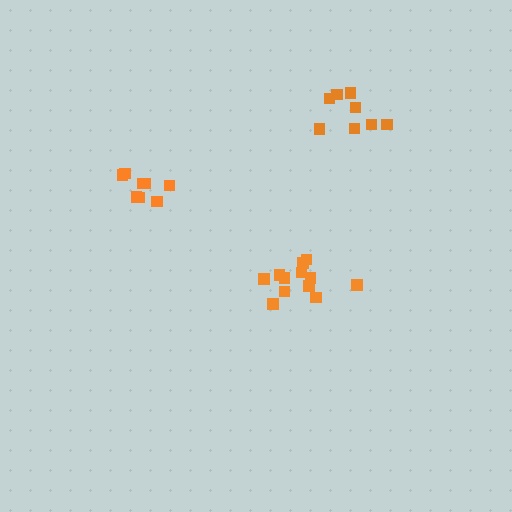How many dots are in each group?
Group 1: 13 dots, Group 2: 8 dots, Group 3: 8 dots (29 total).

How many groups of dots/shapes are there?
There are 3 groups.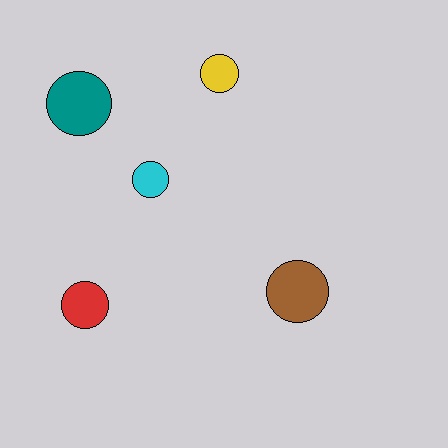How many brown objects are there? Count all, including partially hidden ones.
There is 1 brown object.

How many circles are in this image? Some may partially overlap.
There are 5 circles.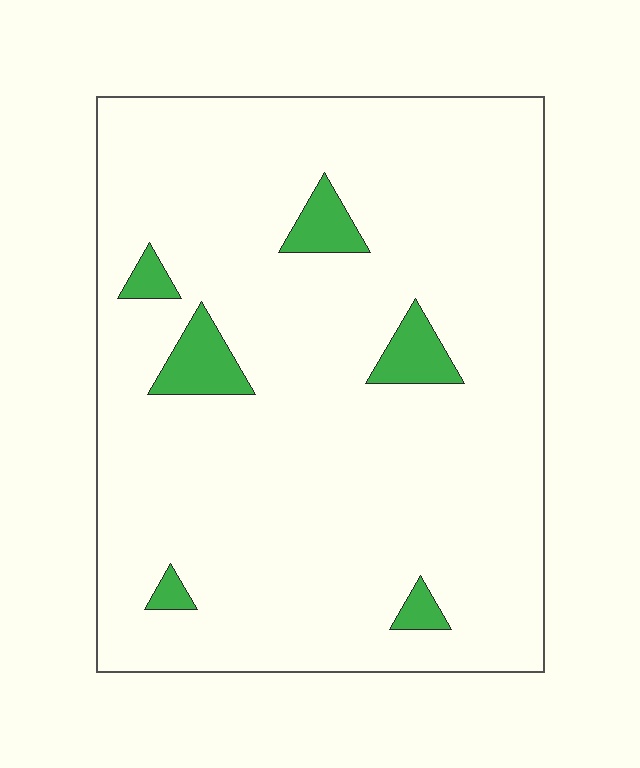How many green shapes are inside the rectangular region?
6.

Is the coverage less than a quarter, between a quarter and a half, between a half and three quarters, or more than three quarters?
Less than a quarter.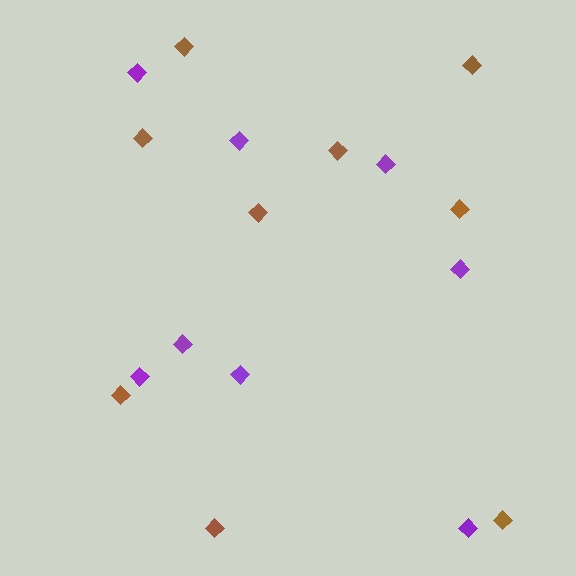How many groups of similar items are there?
There are 2 groups: one group of brown diamonds (9) and one group of purple diamonds (8).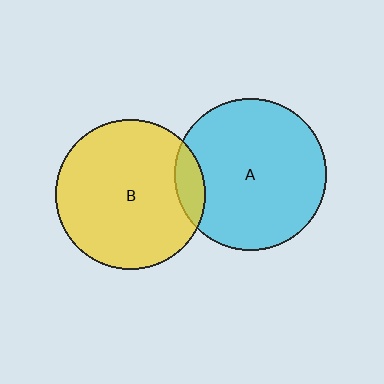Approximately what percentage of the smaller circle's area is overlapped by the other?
Approximately 10%.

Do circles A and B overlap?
Yes.